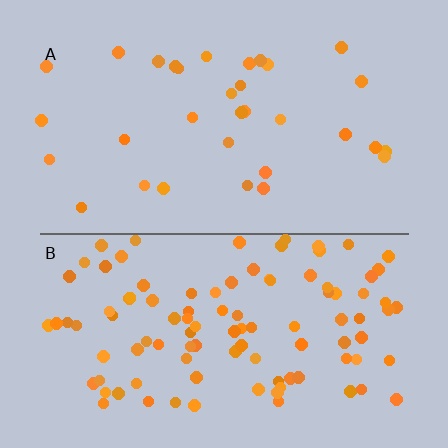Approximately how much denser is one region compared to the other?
Approximately 3.2× — region B over region A.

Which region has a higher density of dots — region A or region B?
B (the bottom).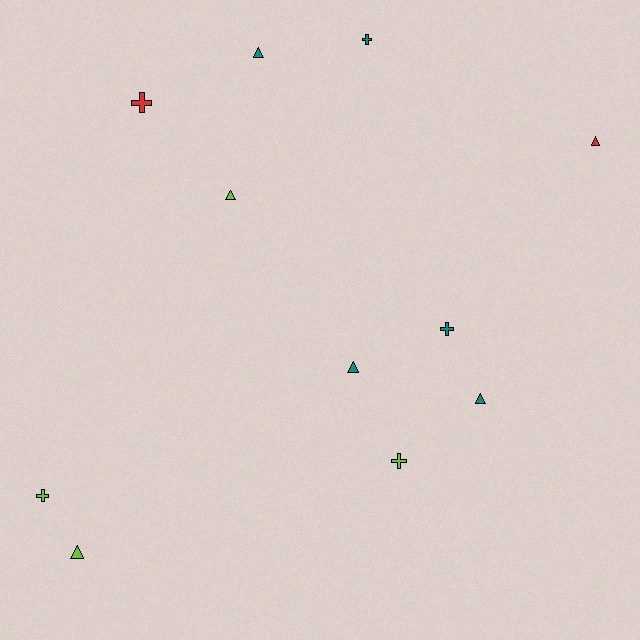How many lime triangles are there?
There are 2 lime triangles.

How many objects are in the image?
There are 11 objects.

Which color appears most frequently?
Teal, with 5 objects.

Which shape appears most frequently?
Triangle, with 6 objects.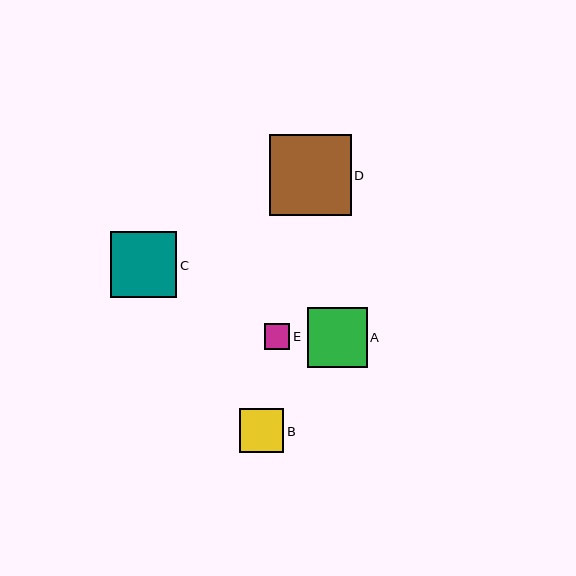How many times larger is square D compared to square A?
Square D is approximately 1.4 times the size of square A.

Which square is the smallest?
Square E is the smallest with a size of approximately 25 pixels.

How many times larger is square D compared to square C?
Square D is approximately 1.2 times the size of square C.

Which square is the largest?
Square D is the largest with a size of approximately 82 pixels.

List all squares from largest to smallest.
From largest to smallest: D, C, A, B, E.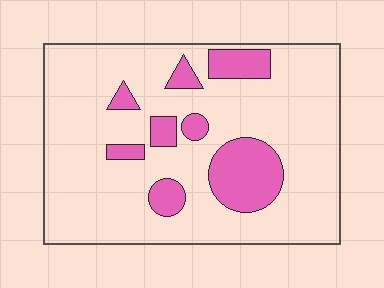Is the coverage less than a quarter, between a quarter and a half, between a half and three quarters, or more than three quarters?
Less than a quarter.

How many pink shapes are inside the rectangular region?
8.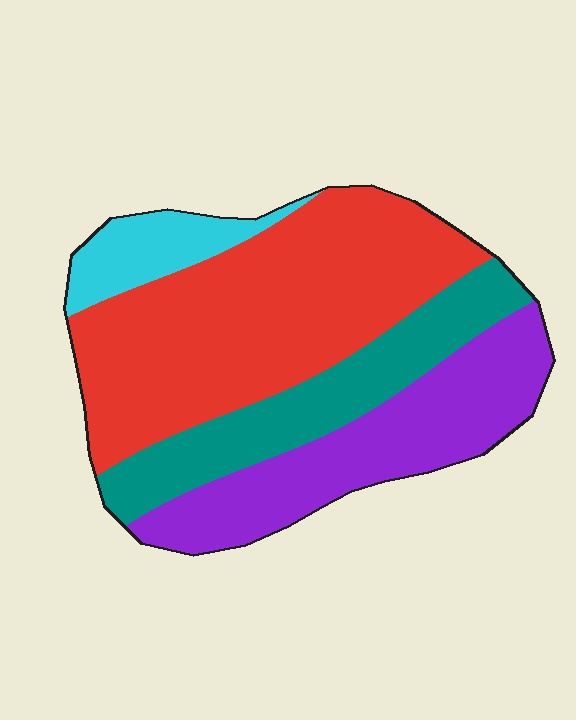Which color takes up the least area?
Cyan, at roughly 10%.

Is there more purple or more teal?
Purple.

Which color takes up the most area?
Red, at roughly 45%.